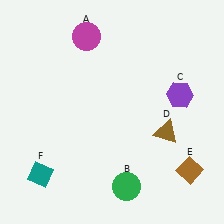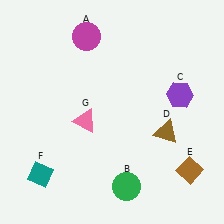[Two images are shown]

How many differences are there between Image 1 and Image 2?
There is 1 difference between the two images.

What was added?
A pink triangle (G) was added in Image 2.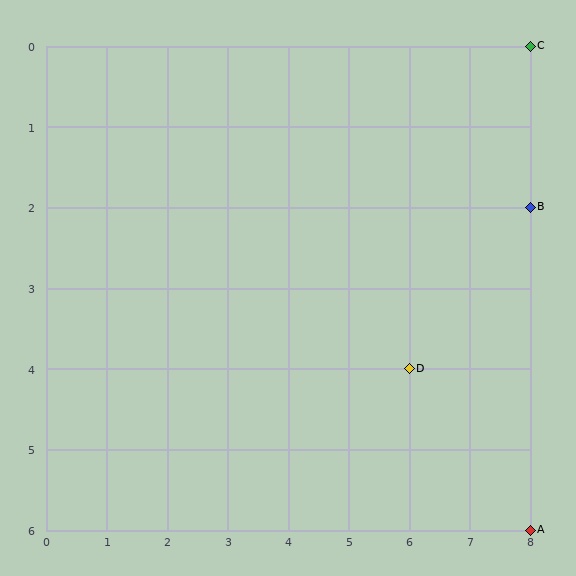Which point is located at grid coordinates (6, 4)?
Point D is at (6, 4).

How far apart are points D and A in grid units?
Points D and A are 2 columns and 2 rows apart (about 2.8 grid units diagonally).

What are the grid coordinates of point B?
Point B is at grid coordinates (8, 2).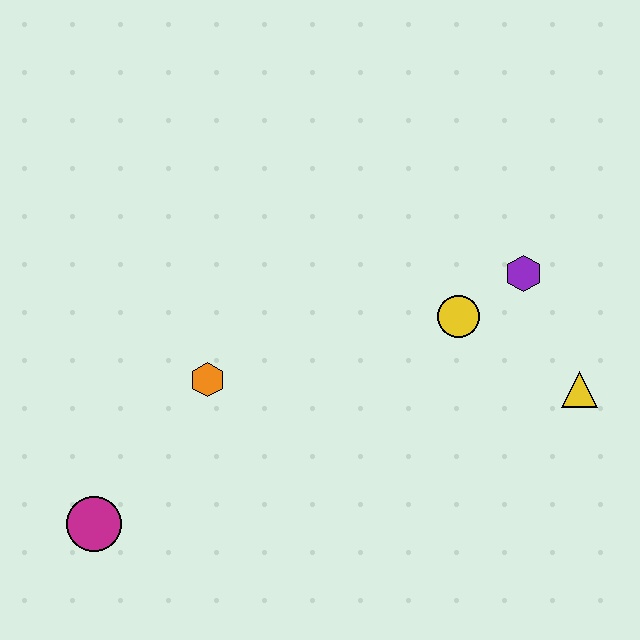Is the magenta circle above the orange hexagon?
No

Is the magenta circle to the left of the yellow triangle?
Yes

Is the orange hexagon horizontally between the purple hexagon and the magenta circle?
Yes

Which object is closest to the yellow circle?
The purple hexagon is closest to the yellow circle.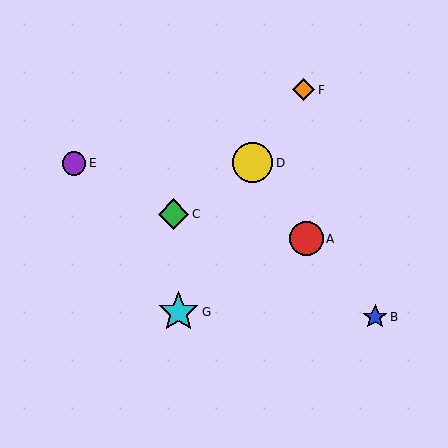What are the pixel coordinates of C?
Object C is at (173, 214).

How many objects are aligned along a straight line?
3 objects (B, C, E) are aligned along a straight line.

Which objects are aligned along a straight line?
Objects B, C, E are aligned along a straight line.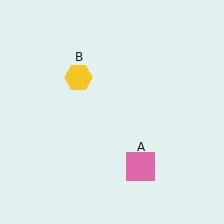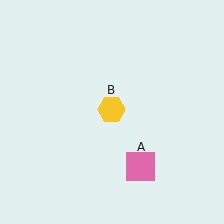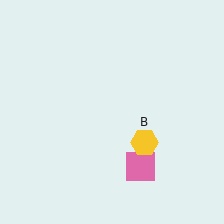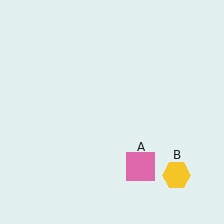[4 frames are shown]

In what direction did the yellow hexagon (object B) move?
The yellow hexagon (object B) moved down and to the right.